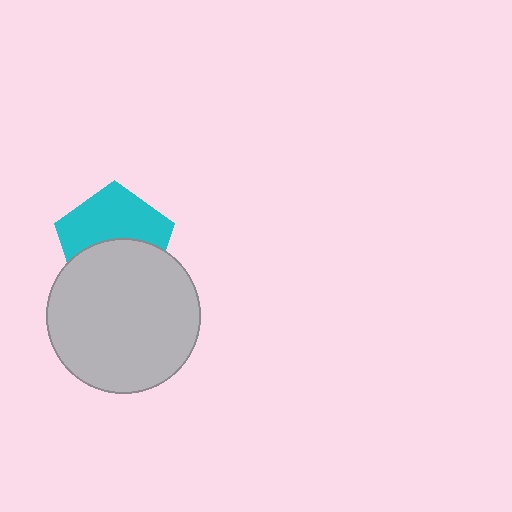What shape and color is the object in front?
The object in front is a light gray circle.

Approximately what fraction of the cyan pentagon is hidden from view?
Roughly 47% of the cyan pentagon is hidden behind the light gray circle.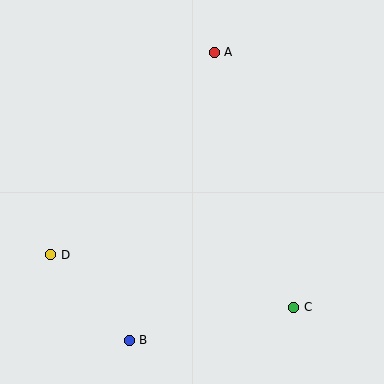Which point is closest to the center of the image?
Point A at (214, 52) is closest to the center.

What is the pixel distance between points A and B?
The distance between A and B is 300 pixels.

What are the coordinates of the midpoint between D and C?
The midpoint between D and C is at (172, 281).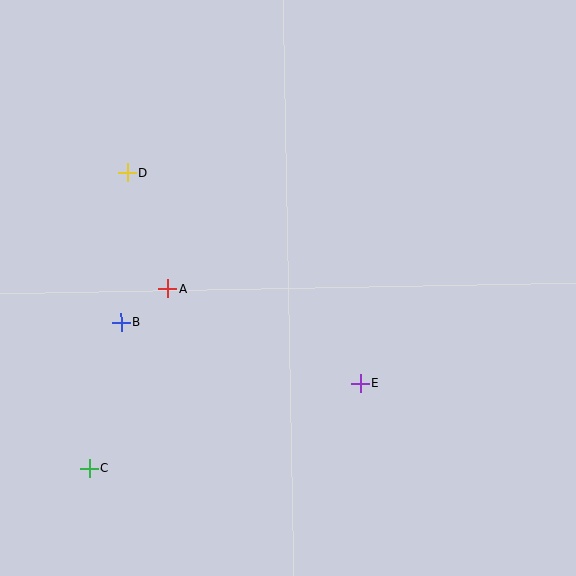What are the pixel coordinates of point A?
Point A is at (168, 289).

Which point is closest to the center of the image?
Point E at (360, 383) is closest to the center.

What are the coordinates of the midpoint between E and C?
The midpoint between E and C is at (225, 426).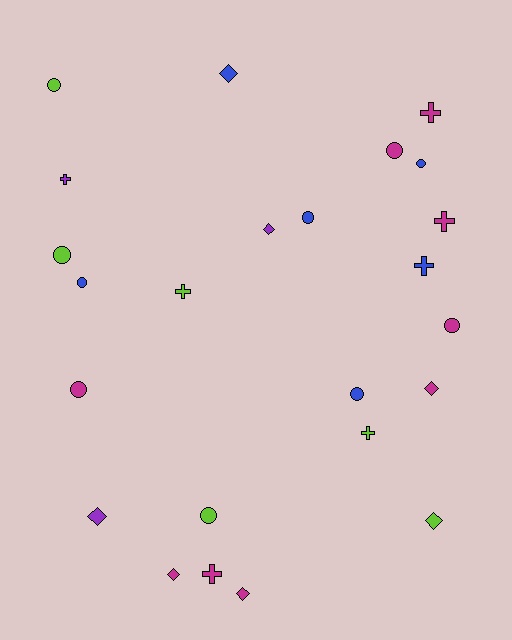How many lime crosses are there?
There are 2 lime crosses.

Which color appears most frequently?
Magenta, with 9 objects.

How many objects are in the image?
There are 24 objects.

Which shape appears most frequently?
Circle, with 10 objects.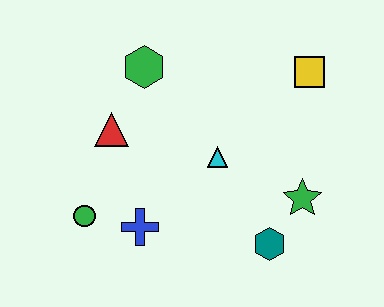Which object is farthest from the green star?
The green circle is farthest from the green star.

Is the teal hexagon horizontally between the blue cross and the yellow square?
Yes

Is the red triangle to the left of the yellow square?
Yes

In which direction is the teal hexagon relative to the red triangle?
The teal hexagon is to the right of the red triangle.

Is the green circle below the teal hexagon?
No